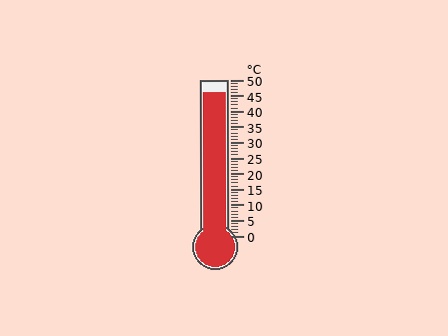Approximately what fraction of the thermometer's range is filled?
The thermometer is filled to approximately 90% of its range.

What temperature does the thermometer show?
The thermometer shows approximately 46°C.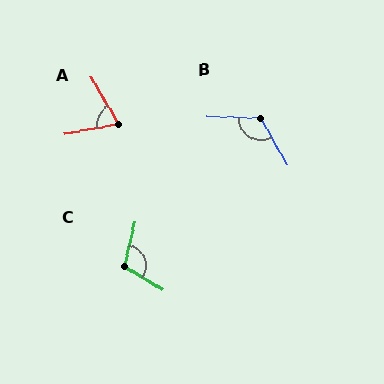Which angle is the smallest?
A, at approximately 69 degrees.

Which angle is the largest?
B, at approximately 121 degrees.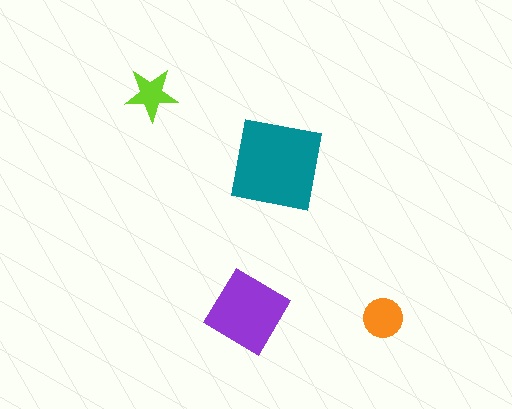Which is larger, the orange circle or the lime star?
The orange circle.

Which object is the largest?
The teal square.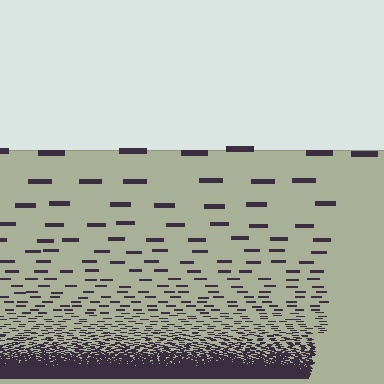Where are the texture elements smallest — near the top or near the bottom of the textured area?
Near the bottom.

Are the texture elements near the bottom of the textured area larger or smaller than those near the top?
Smaller. The gradient is inverted — elements near the bottom are smaller and denser.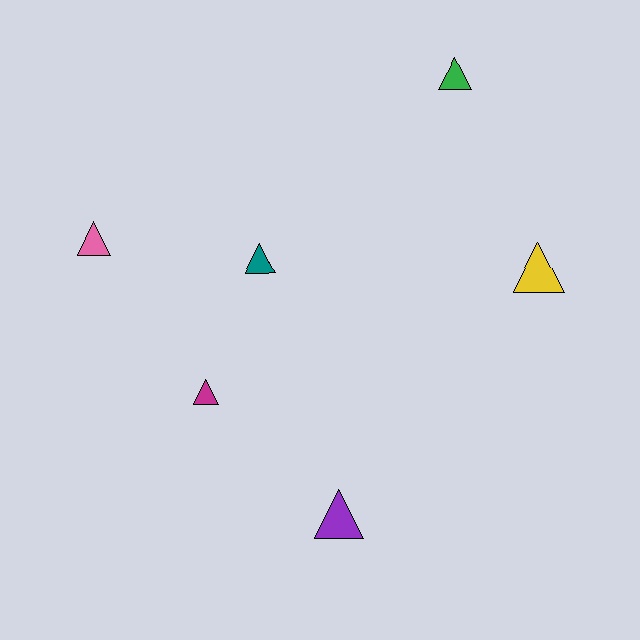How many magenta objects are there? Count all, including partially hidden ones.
There is 1 magenta object.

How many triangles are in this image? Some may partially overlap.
There are 6 triangles.